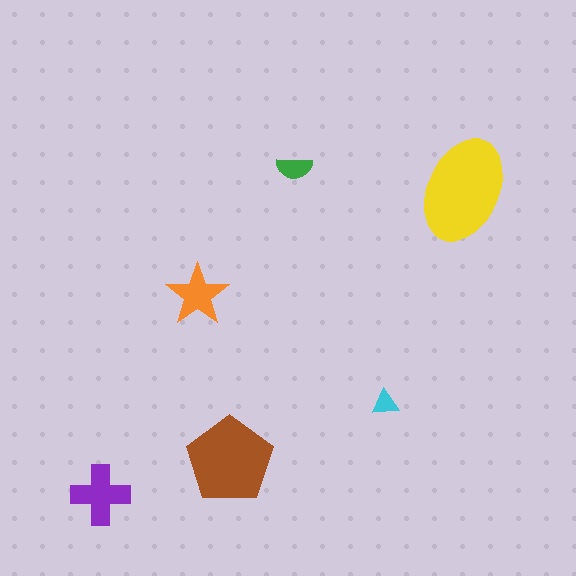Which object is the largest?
The yellow ellipse.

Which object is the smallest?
The cyan triangle.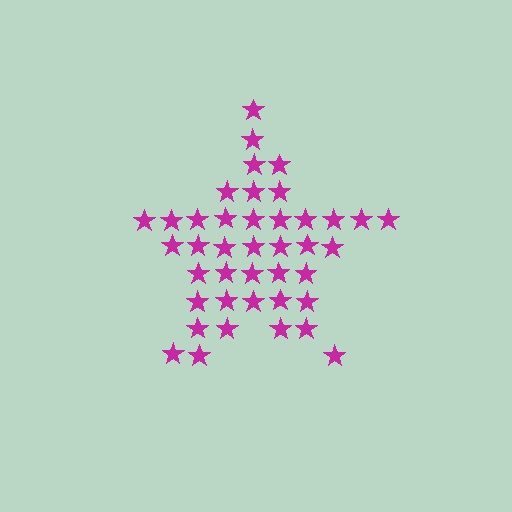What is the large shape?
The large shape is a star.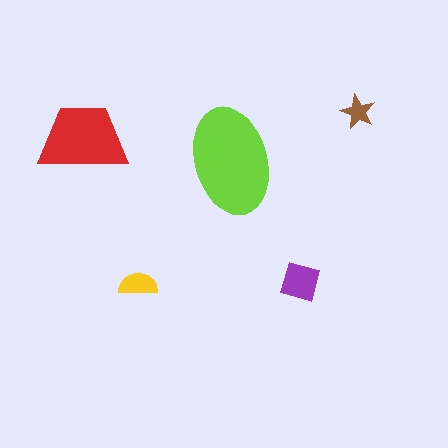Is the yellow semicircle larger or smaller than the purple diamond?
Smaller.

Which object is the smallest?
The brown star.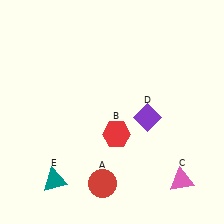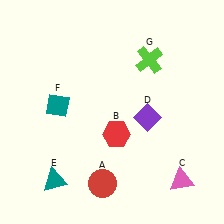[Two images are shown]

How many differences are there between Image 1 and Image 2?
There are 2 differences between the two images.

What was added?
A teal diamond (F), a lime cross (G) were added in Image 2.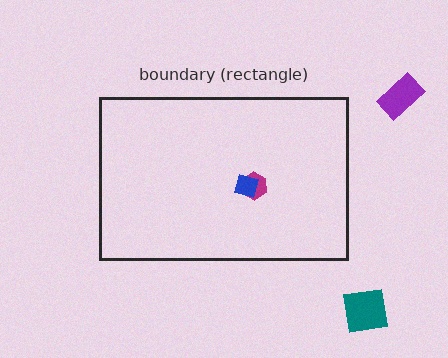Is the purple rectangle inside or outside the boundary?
Outside.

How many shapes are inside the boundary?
2 inside, 2 outside.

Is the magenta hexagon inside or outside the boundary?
Inside.